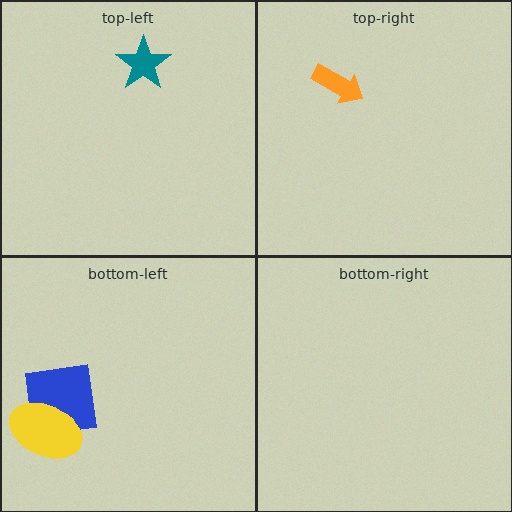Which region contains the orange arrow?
The top-right region.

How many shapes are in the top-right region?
1.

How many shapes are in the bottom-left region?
2.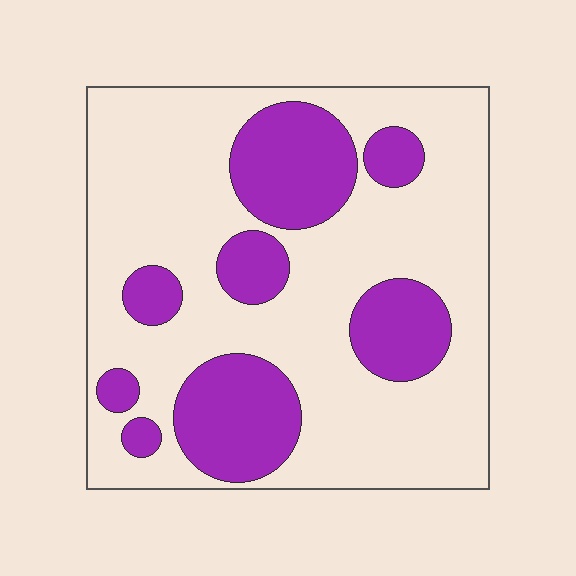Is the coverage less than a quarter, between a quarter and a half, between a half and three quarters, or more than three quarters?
Between a quarter and a half.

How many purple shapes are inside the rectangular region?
8.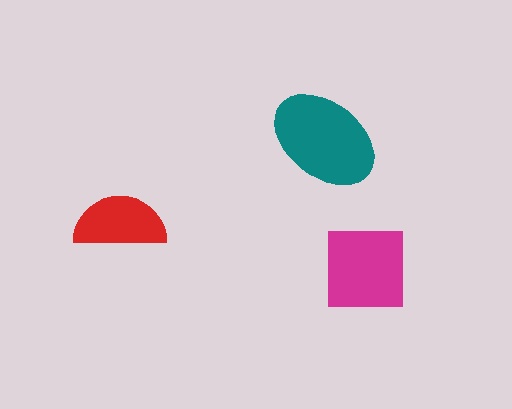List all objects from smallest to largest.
The red semicircle, the magenta square, the teal ellipse.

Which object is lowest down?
The magenta square is bottommost.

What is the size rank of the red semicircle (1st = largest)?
3rd.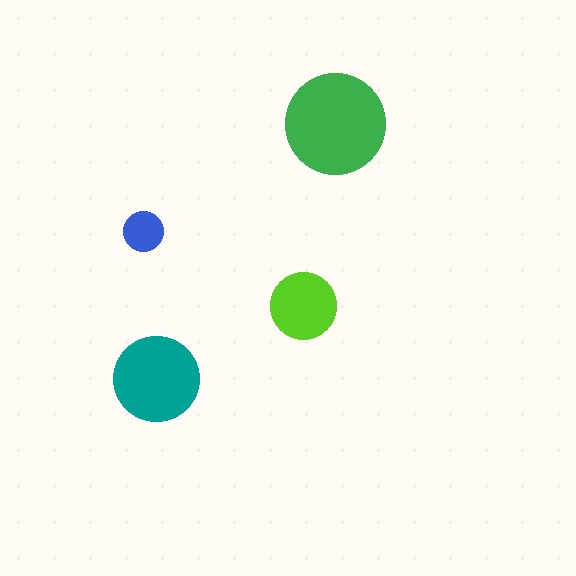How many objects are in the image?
There are 4 objects in the image.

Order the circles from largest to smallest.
the green one, the teal one, the lime one, the blue one.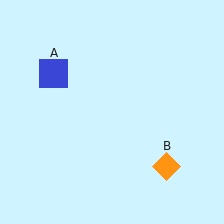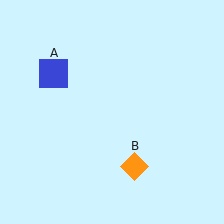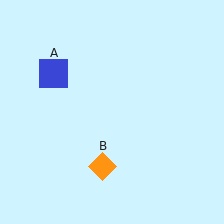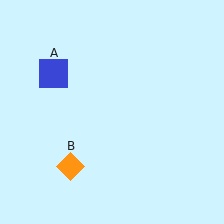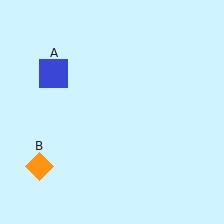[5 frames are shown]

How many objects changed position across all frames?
1 object changed position: orange diamond (object B).